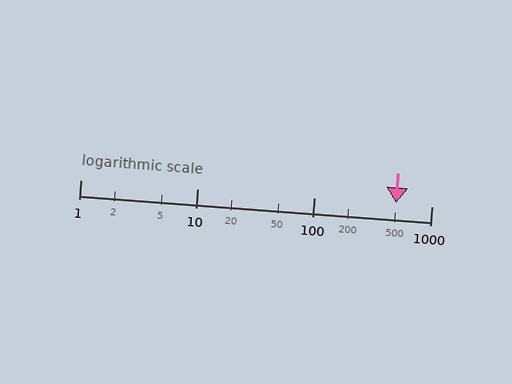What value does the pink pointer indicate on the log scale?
The pointer indicates approximately 500.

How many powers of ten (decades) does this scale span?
The scale spans 3 decades, from 1 to 1000.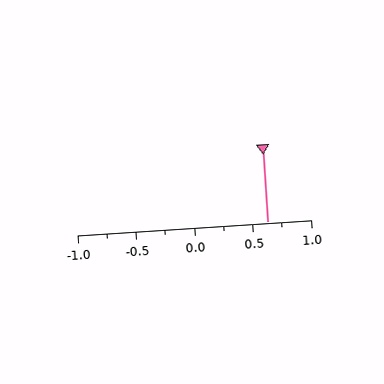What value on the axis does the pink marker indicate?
The marker indicates approximately 0.62.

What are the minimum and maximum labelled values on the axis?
The axis runs from -1.0 to 1.0.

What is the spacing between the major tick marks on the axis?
The major ticks are spaced 0.5 apart.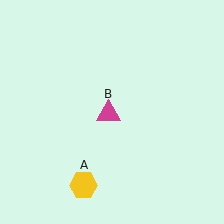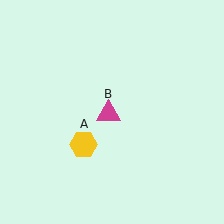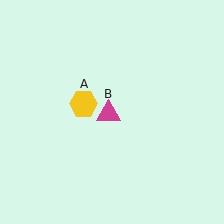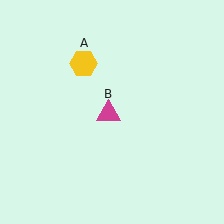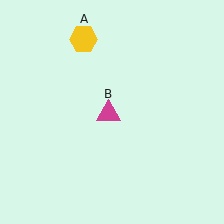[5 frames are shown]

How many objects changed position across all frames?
1 object changed position: yellow hexagon (object A).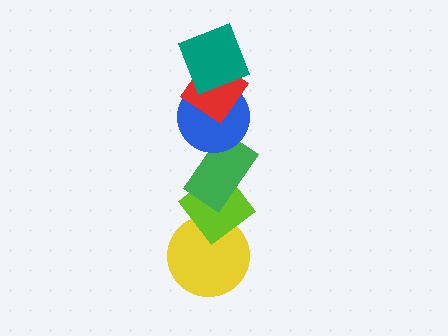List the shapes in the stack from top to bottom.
From top to bottom: the teal square, the red diamond, the blue circle, the green rectangle, the lime diamond, the yellow circle.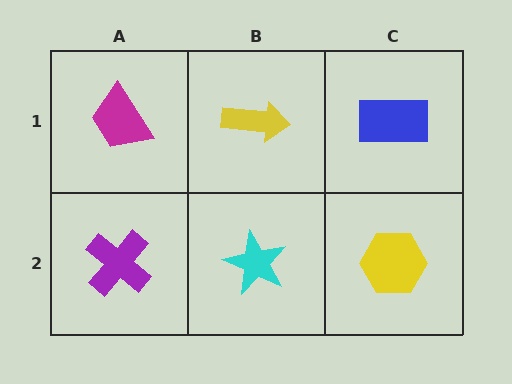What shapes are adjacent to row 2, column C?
A blue rectangle (row 1, column C), a cyan star (row 2, column B).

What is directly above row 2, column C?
A blue rectangle.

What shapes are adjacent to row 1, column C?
A yellow hexagon (row 2, column C), a yellow arrow (row 1, column B).